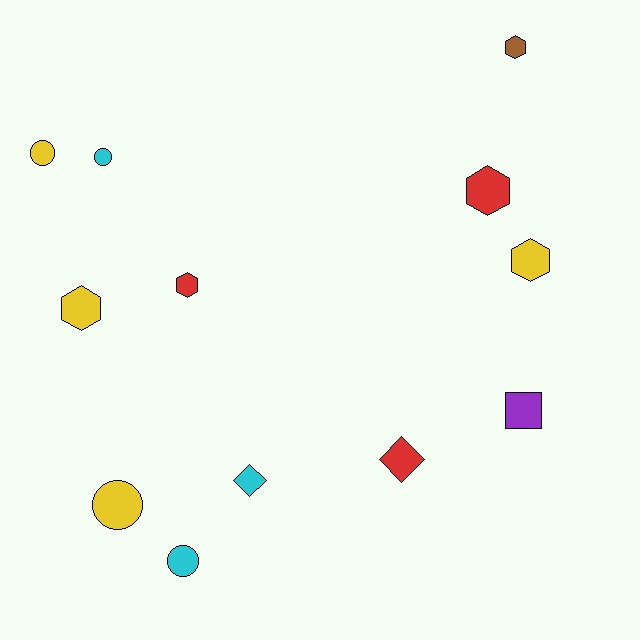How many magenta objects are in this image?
There are no magenta objects.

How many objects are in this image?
There are 12 objects.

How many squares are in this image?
There is 1 square.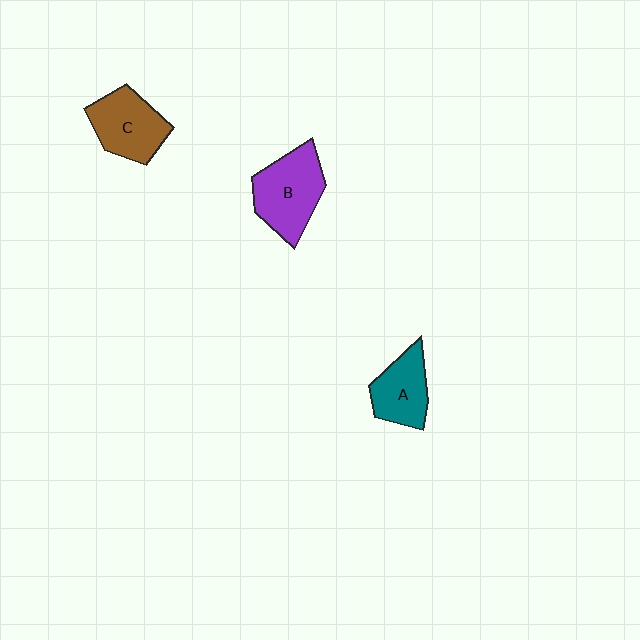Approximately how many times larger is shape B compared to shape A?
Approximately 1.4 times.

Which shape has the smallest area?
Shape A (teal).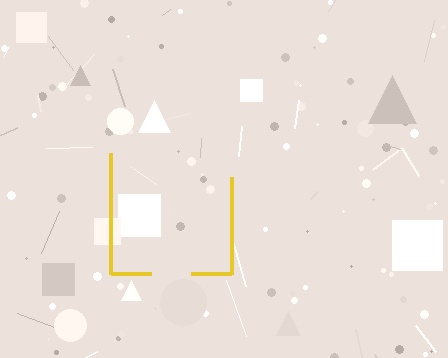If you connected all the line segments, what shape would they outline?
They would outline a square.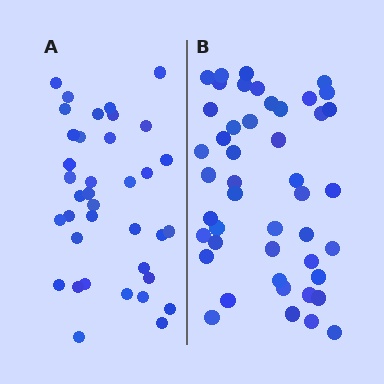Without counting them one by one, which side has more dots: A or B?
Region B (the right region) has more dots.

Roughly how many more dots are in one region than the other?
Region B has roughly 8 or so more dots than region A.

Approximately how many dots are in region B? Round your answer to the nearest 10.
About 50 dots. (The exact count is 46, which rounds to 50.)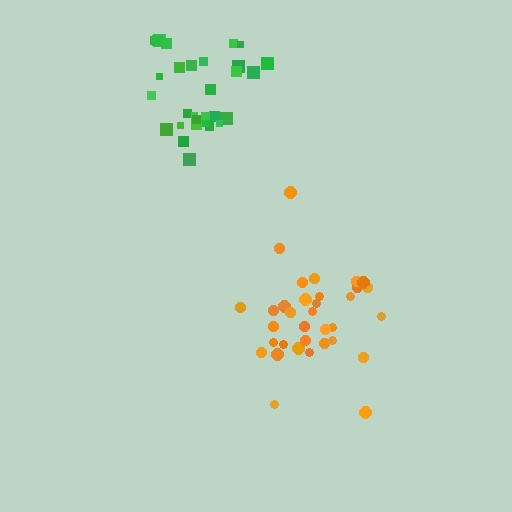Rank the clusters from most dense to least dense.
green, orange.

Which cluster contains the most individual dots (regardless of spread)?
Orange (34).